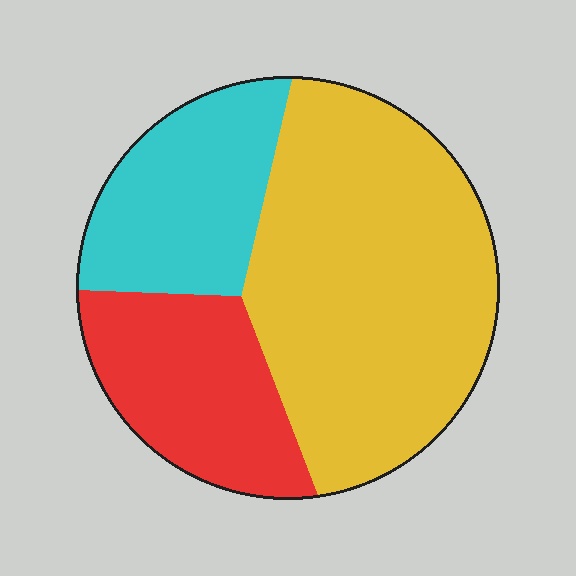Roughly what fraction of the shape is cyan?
Cyan takes up about one quarter (1/4) of the shape.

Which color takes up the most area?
Yellow, at roughly 55%.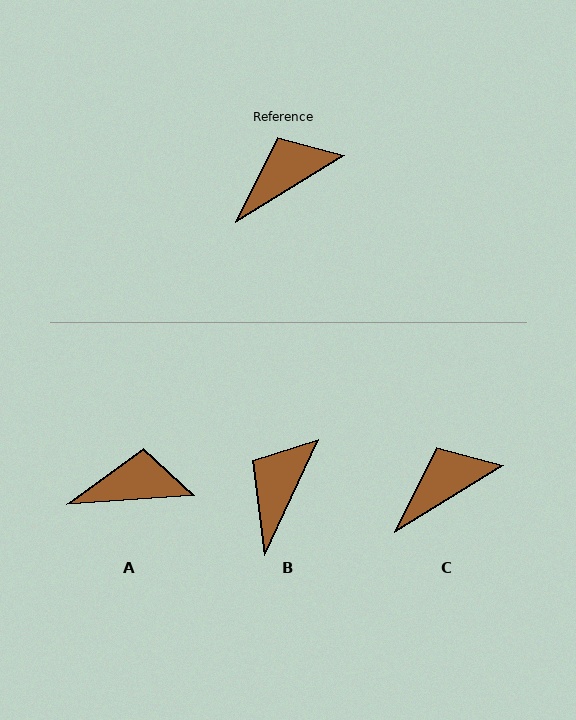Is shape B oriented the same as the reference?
No, it is off by about 33 degrees.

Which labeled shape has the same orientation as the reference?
C.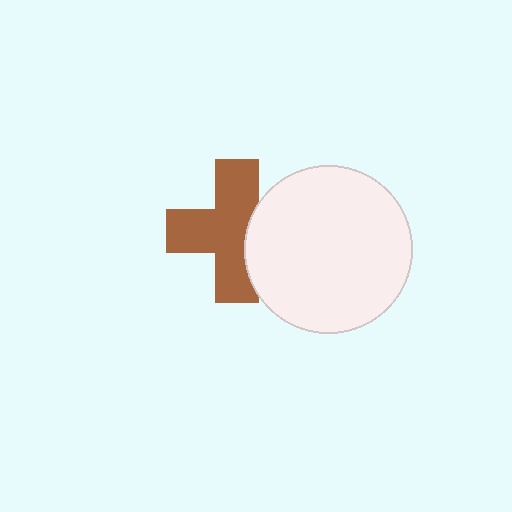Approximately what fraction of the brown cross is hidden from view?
Roughly 30% of the brown cross is hidden behind the white circle.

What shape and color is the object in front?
The object in front is a white circle.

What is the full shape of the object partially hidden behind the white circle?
The partially hidden object is a brown cross.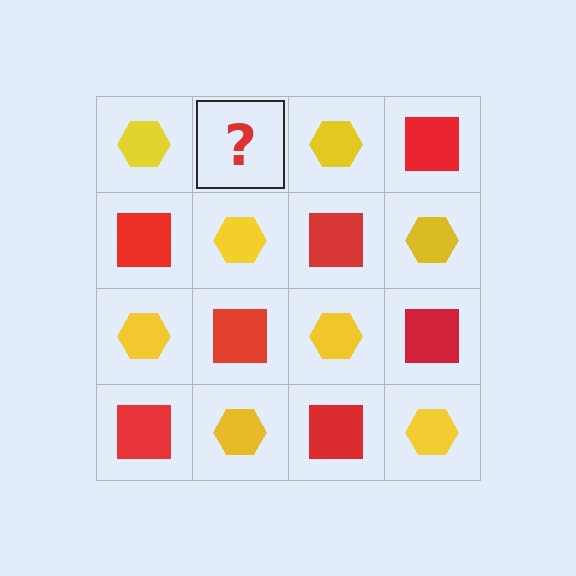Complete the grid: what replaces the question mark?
The question mark should be replaced with a red square.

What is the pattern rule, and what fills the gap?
The rule is that it alternates yellow hexagon and red square in a checkerboard pattern. The gap should be filled with a red square.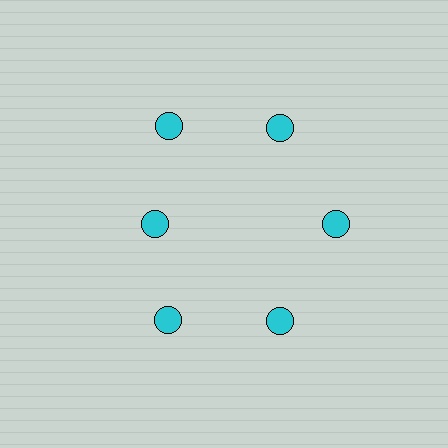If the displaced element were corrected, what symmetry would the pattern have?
It would have 6-fold rotational symmetry — the pattern would map onto itself every 60 degrees.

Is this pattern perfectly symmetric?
No. The 6 cyan circles are arranged in a ring, but one element near the 9 o'clock position is pulled inward toward the center, breaking the 6-fold rotational symmetry.